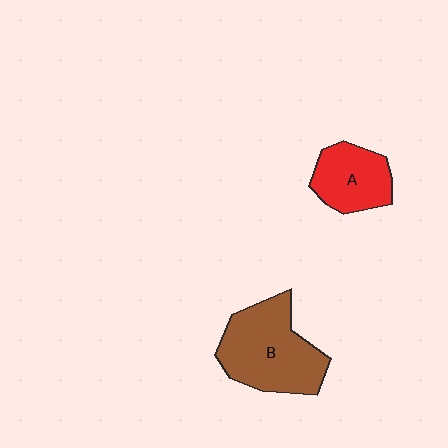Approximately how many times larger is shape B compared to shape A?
Approximately 1.6 times.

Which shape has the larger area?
Shape B (brown).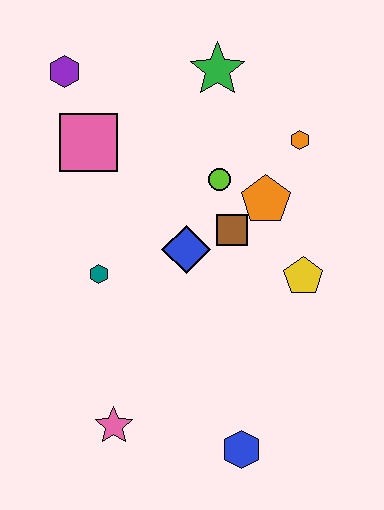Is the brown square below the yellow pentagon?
No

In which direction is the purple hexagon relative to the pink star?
The purple hexagon is above the pink star.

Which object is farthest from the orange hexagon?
The pink star is farthest from the orange hexagon.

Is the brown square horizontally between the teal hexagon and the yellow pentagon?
Yes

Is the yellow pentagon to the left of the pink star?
No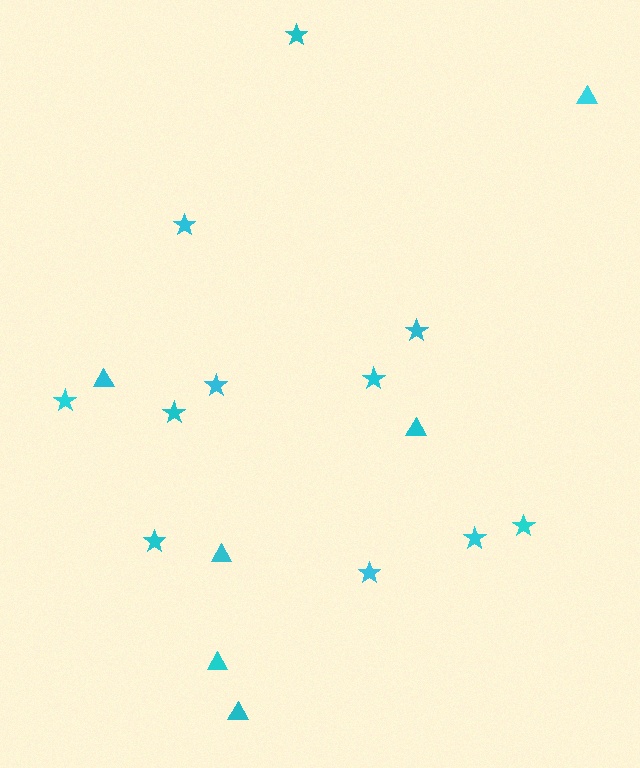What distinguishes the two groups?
There are 2 groups: one group of triangles (6) and one group of stars (11).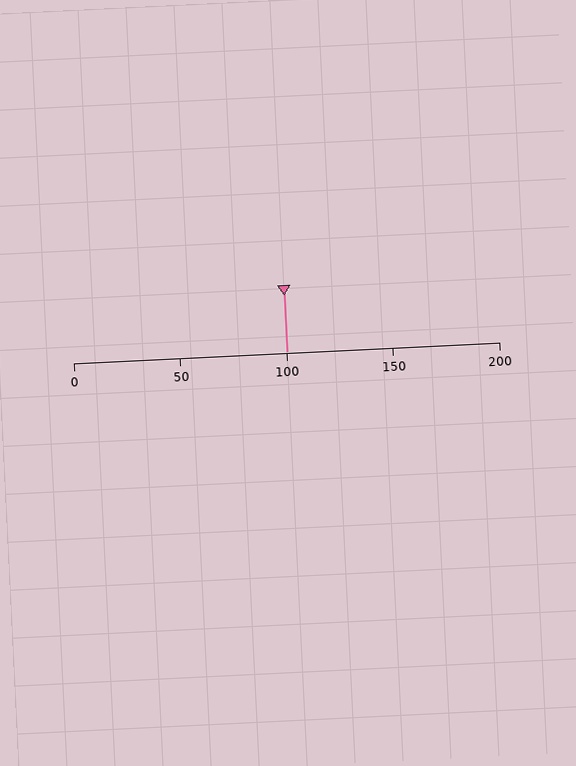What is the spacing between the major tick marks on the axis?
The major ticks are spaced 50 apart.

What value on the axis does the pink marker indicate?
The marker indicates approximately 100.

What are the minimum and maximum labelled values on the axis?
The axis runs from 0 to 200.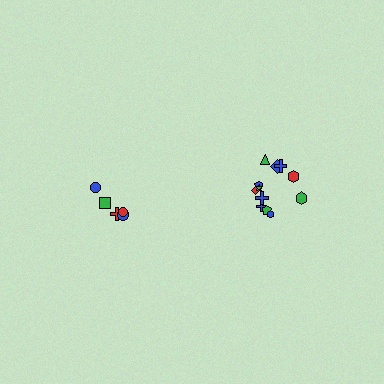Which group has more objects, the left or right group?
The right group.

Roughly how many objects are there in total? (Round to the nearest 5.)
Roughly 15 objects in total.